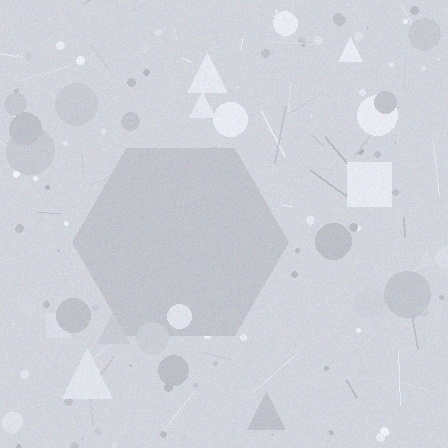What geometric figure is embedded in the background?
A hexagon is embedded in the background.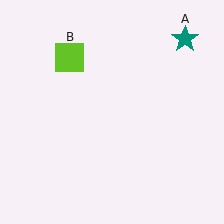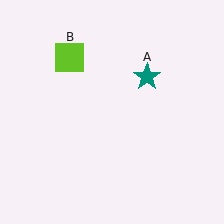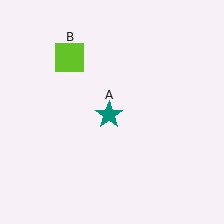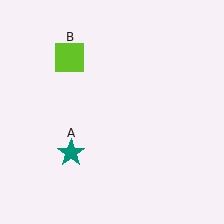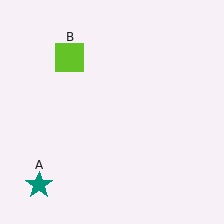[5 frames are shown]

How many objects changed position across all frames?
1 object changed position: teal star (object A).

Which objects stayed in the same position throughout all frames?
Lime square (object B) remained stationary.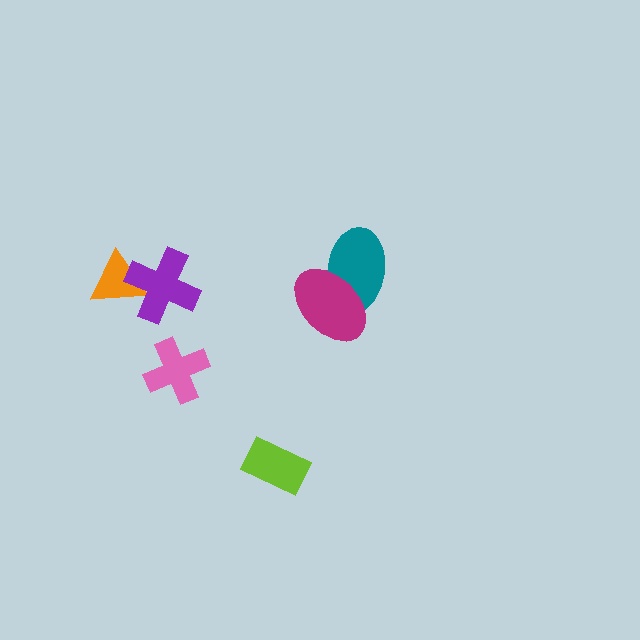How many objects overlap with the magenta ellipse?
1 object overlaps with the magenta ellipse.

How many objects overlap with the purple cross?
1 object overlaps with the purple cross.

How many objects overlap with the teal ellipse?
1 object overlaps with the teal ellipse.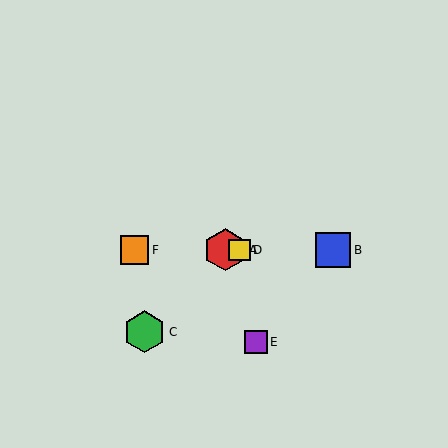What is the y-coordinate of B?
Object B is at y≈250.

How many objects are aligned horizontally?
4 objects (A, B, D, F) are aligned horizontally.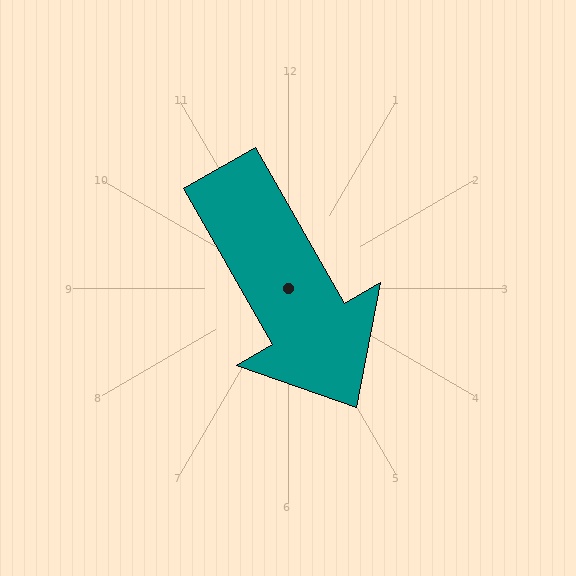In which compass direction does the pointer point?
Southeast.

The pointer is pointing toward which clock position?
Roughly 5 o'clock.